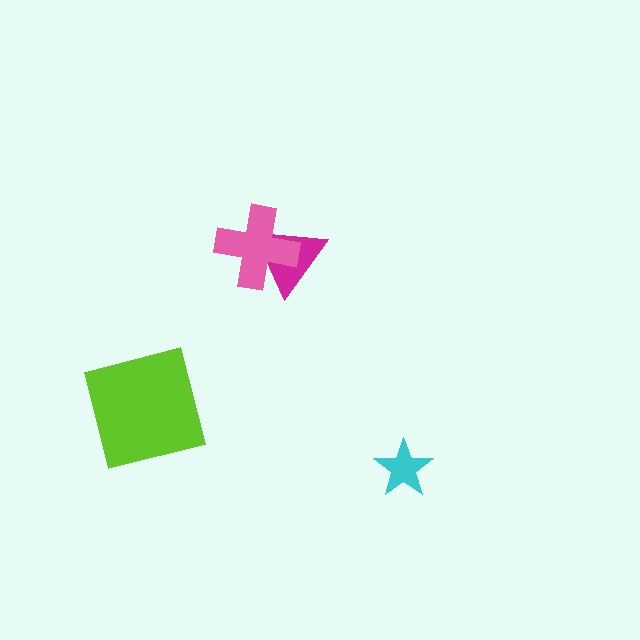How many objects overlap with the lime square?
0 objects overlap with the lime square.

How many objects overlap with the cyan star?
0 objects overlap with the cyan star.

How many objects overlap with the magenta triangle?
1 object overlaps with the magenta triangle.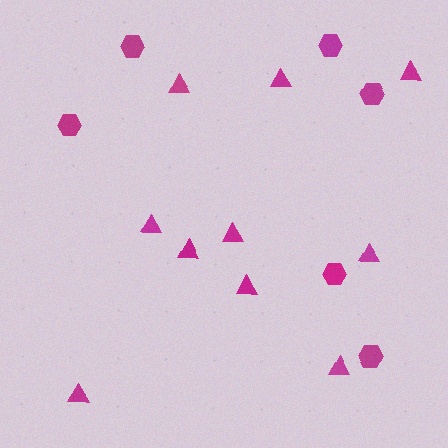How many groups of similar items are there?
There are 2 groups: one group of triangles (10) and one group of hexagons (6).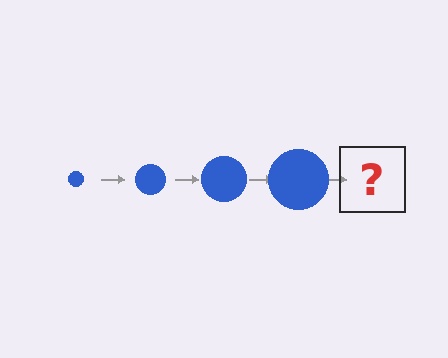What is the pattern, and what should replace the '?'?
The pattern is that the circle gets progressively larger each step. The '?' should be a blue circle, larger than the previous one.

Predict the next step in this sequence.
The next step is a blue circle, larger than the previous one.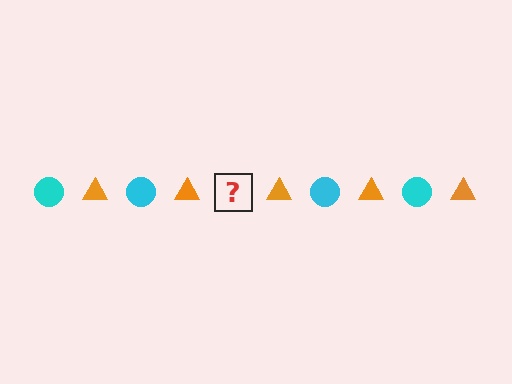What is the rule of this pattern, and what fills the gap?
The rule is that the pattern alternates between cyan circle and orange triangle. The gap should be filled with a cyan circle.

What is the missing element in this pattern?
The missing element is a cyan circle.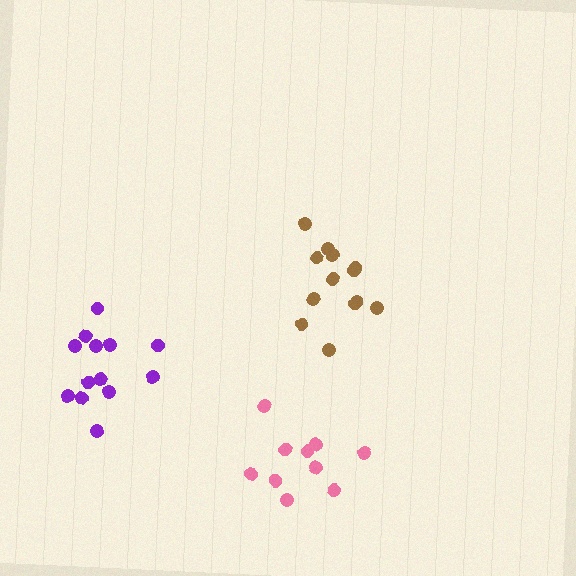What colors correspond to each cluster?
The clusters are colored: purple, brown, pink.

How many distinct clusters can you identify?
There are 3 distinct clusters.